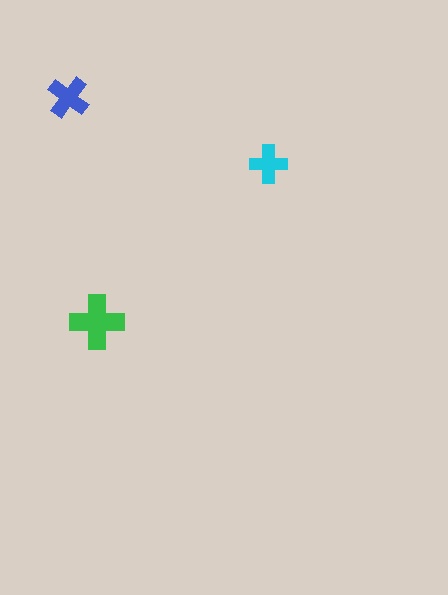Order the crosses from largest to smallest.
the green one, the blue one, the cyan one.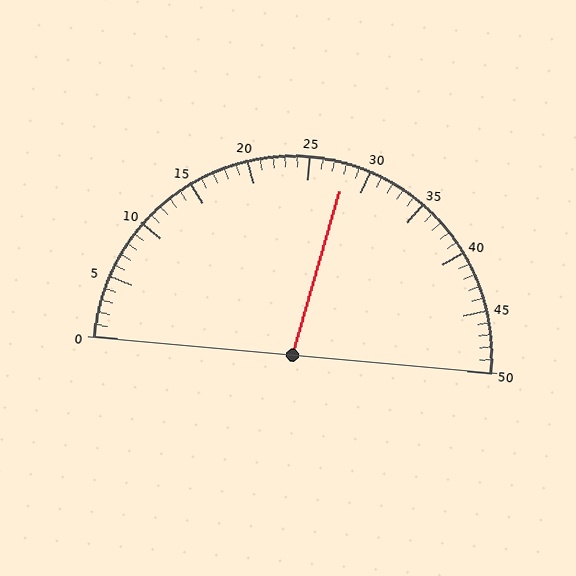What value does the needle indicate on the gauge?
The needle indicates approximately 28.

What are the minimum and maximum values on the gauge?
The gauge ranges from 0 to 50.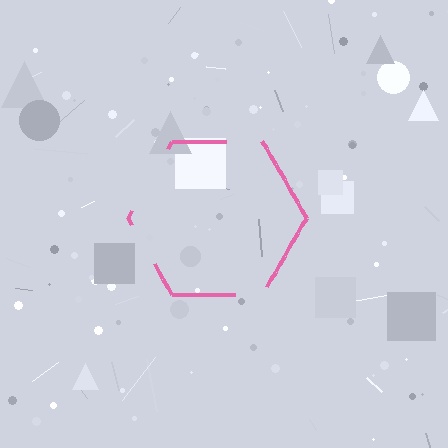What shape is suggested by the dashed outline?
The dashed outline suggests a hexagon.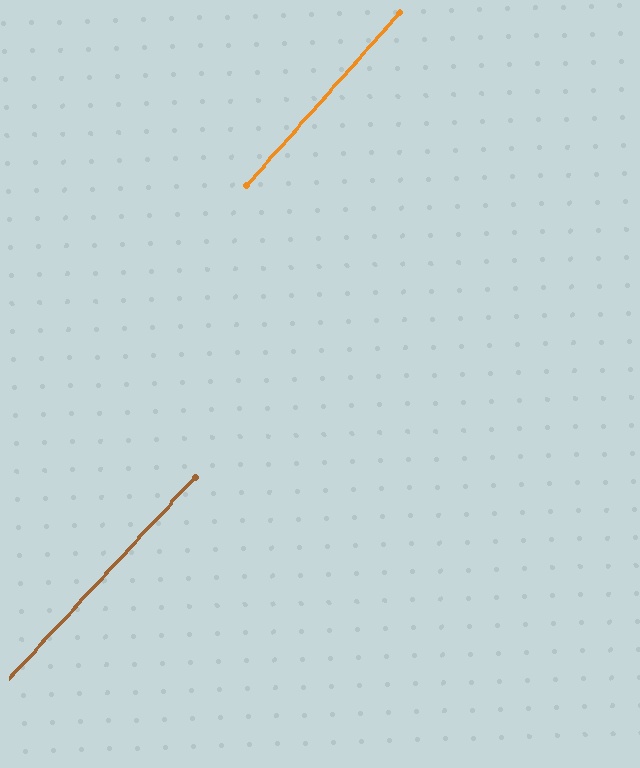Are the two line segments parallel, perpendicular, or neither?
Parallel — their directions differ by only 1.3°.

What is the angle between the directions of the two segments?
Approximately 1 degree.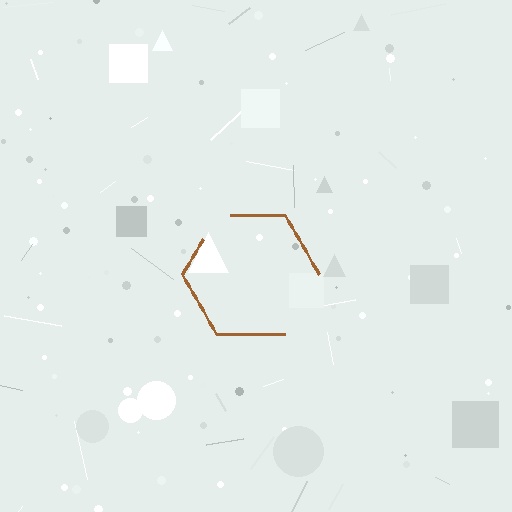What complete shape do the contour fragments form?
The contour fragments form a hexagon.